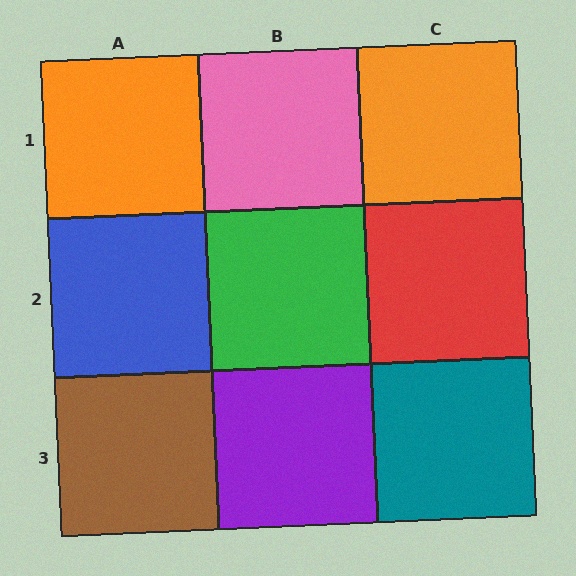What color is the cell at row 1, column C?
Orange.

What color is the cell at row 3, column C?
Teal.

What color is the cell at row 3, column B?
Purple.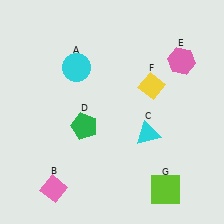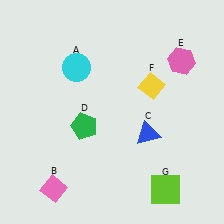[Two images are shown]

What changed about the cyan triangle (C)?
In Image 1, C is cyan. In Image 2, it changed to blue.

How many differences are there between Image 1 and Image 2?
There is 1 difference between the two images.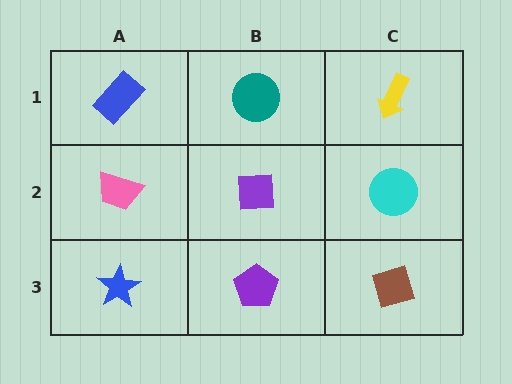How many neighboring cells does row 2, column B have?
4.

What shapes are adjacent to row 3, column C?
A cyan circle (row 2, column C), a purple pentagon (row 3, column B).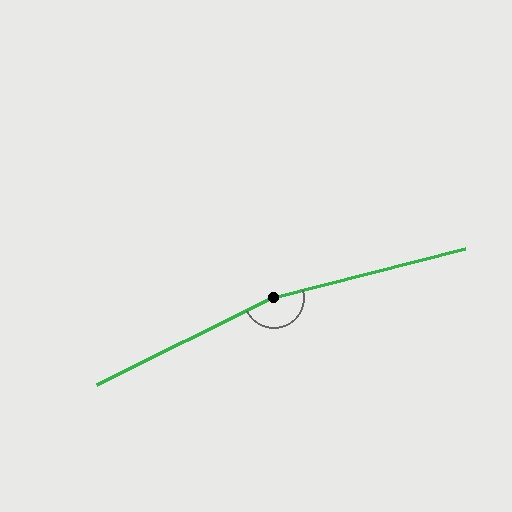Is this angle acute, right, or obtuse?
It is obtuse.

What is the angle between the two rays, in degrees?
Approximately 168 degrees.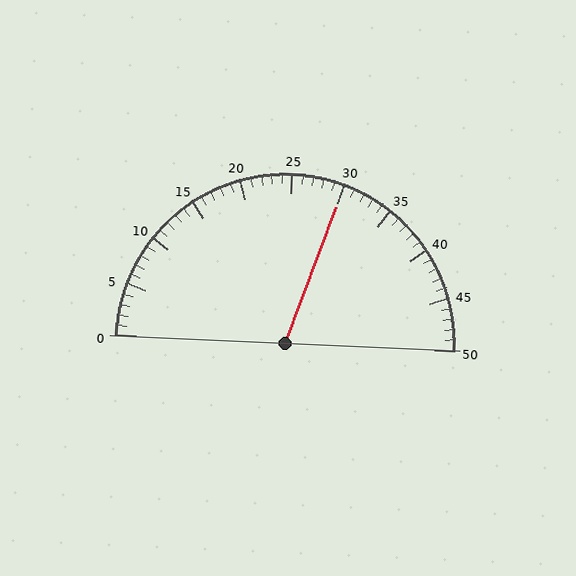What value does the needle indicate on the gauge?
The needle indicates approximately 30.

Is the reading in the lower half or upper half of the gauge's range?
The reading is in the upper half of the range (0 to 50).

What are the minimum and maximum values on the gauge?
The gauge ranges from 0 to 50.